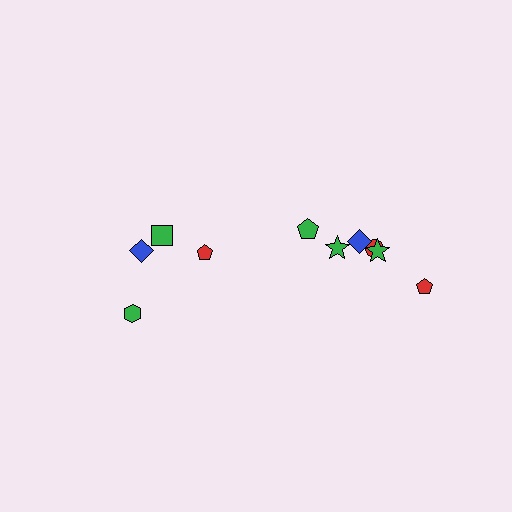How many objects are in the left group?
There are 4 objects.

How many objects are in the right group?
There are 6 objects.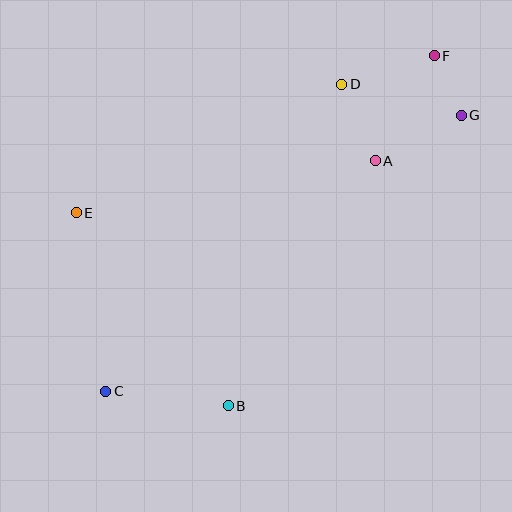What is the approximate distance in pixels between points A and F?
The distance between A and F is approximately 121 pixels.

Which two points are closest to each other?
Points F and G are closest to each other.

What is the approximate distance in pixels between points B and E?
The distance between B and E is approximately 245 pixels.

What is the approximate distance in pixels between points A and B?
The distance between A and B is approximately 286 pixels.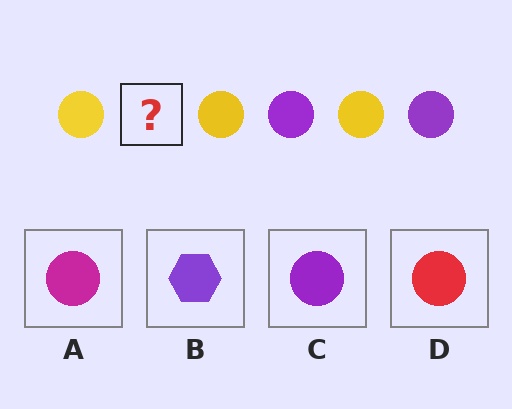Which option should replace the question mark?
Option C.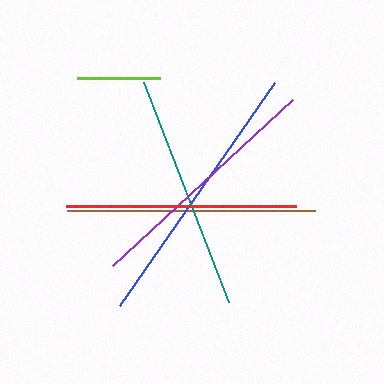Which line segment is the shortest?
The lime line is the shortest at approximately 83 pixels.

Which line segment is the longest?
The blue line is the longest at approximately 272 pixels.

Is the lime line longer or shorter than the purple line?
The purple line is longer than the lime line.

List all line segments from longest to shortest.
From longest to shortest: blue, brown, purple, teal, red, lime.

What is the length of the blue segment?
The blue segment is approximately 272 pixels long.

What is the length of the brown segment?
The brown segment is approximately 248 pixels long.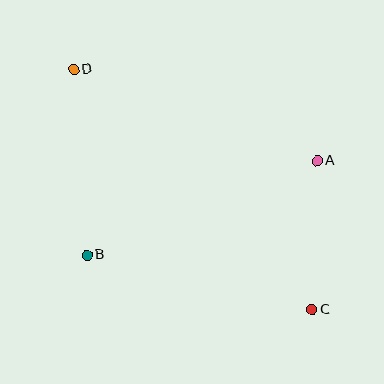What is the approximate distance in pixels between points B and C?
The distance between B and C is approximately 232 pixels.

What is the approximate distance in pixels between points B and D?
The distance between B and D is approximately 186 pixels.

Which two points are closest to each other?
Points A and C are closest to each other.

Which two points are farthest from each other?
Points C and D are farthest from each other.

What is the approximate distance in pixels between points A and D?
The distance between A and D is approximately 260 pixels.